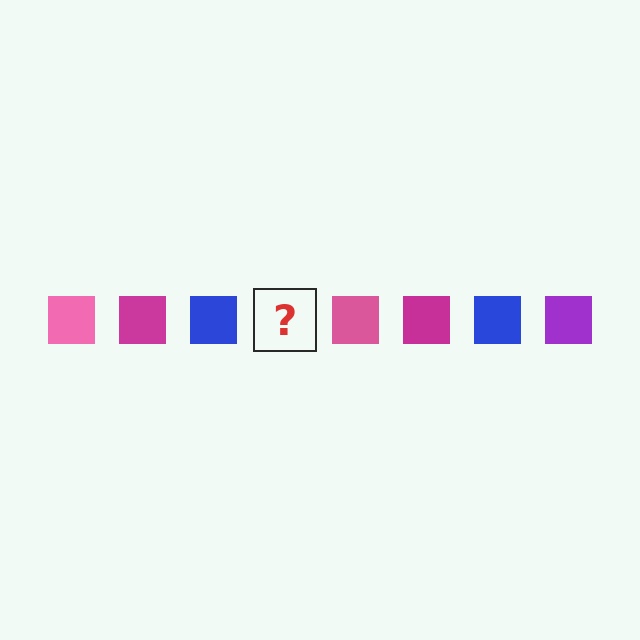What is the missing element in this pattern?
The missing element is a purple square.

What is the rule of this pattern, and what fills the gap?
The rule is that the pattern cycles through pink, magenta, blue, purple squares. The gap should be filled with a purple square.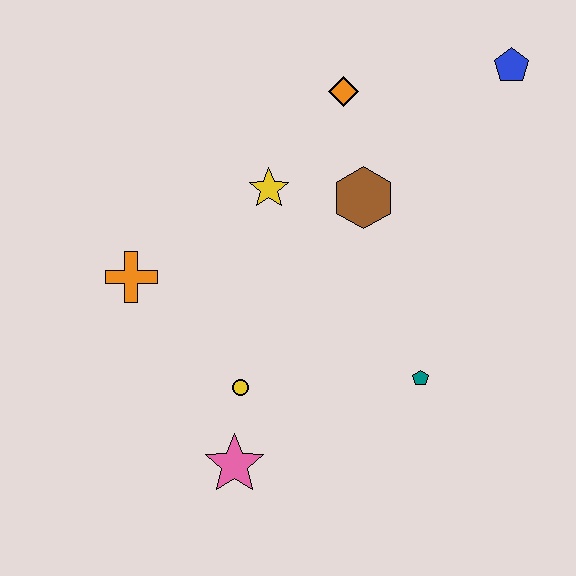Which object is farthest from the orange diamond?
The pink star is farthest from the orange diamond.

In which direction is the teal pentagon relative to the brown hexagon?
The teal pentagon is below the brown hexagon.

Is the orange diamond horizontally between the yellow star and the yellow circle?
No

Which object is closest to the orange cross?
The yellow circle is closest to the orange cross.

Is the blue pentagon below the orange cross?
No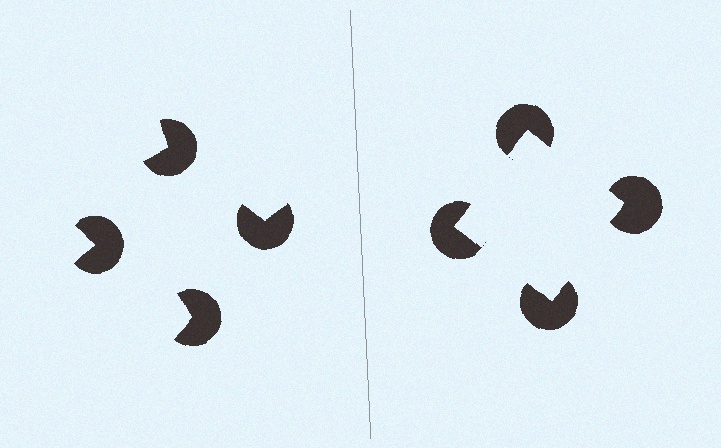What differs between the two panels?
The pac-man discs are positioned identically on both sides; only the wedge orientations differ. On the right they align to a square; on the left they are misaligned.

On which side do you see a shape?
An illusory square appears on the right side. On the left side the wedge cuts are rotated, so no coherent shape forms.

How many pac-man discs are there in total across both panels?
8 — 4 on each side.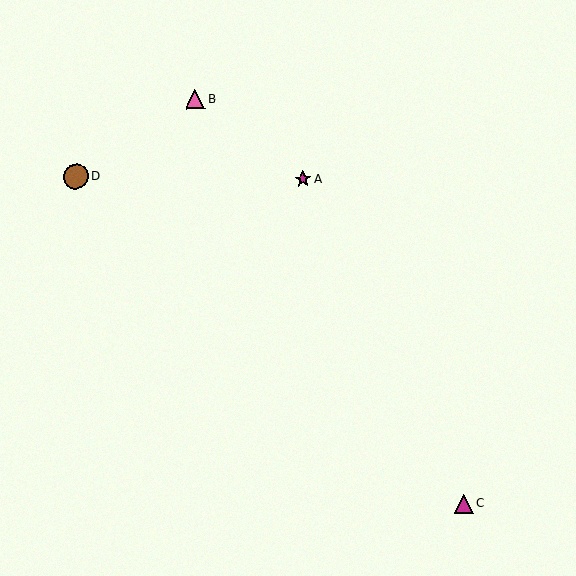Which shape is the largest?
The brown circle (labeled D) is the largest.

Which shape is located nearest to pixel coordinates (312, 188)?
The magenta star (labeled A) at (303, 179) is nearest to that location.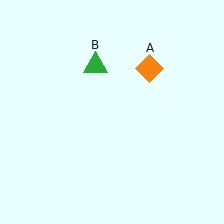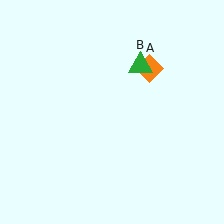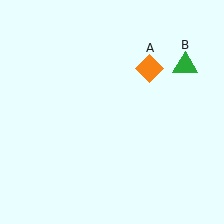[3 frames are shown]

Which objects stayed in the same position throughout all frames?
Orange diamond (object A) remained stationary.